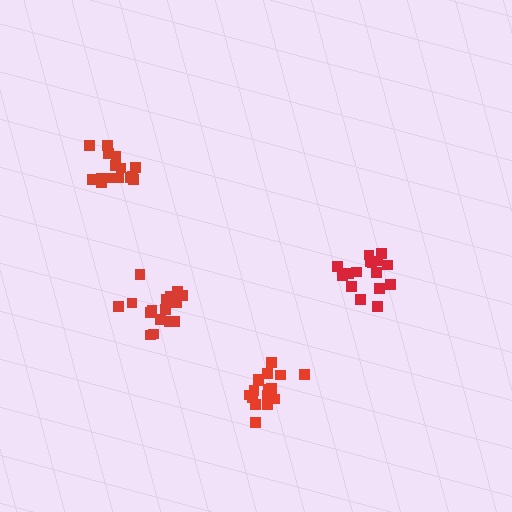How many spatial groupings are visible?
There are 4 spatial groupings.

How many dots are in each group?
Group 1: 16 dots, Group 2: 15 dots, Group 3: 16 dots, Group 4: 17 dots (64 total).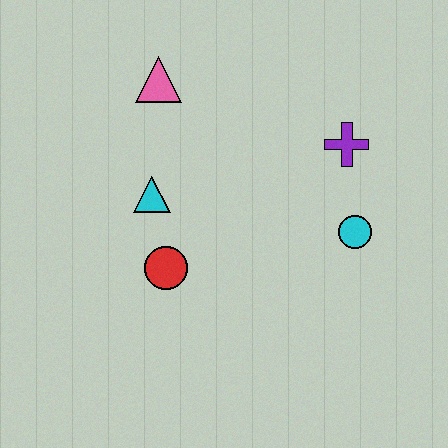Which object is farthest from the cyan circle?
The pink triangle is farthest from the cyan circle.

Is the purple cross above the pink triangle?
No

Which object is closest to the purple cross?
The cyan circle is closest to the purple cross.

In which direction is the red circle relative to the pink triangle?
The red circle is below the pink triangle.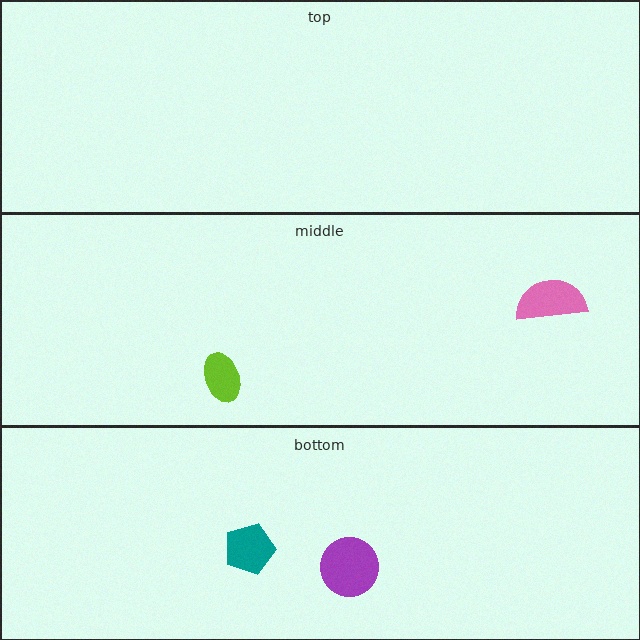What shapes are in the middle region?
The pink semicircle, the lime ellipse.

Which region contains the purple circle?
The bottom region.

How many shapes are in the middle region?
2.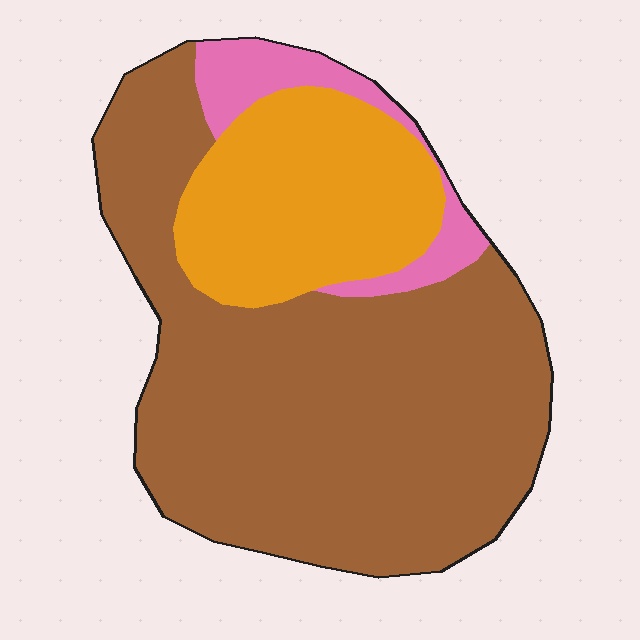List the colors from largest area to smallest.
From largest to smallest: brown, orange, pink.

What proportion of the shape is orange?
Orange takes up about one quarter (1/4) of the shape.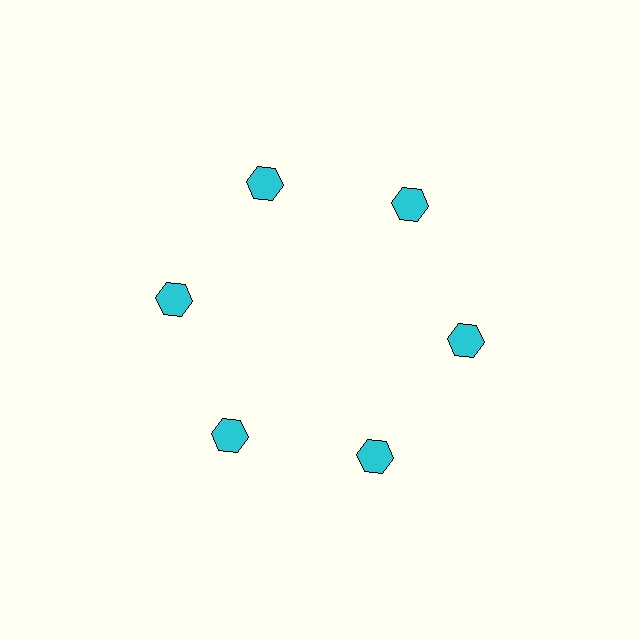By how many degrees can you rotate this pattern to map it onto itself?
The pattern maps onto itself every 60 degrees of rotation.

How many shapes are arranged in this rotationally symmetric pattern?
There are 6 shapes, arranged in 6 groups of 1.